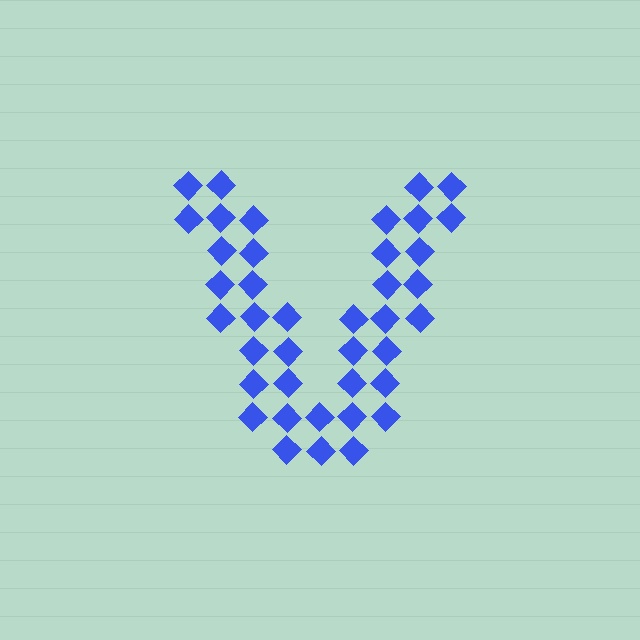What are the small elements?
The small elements are diamonds.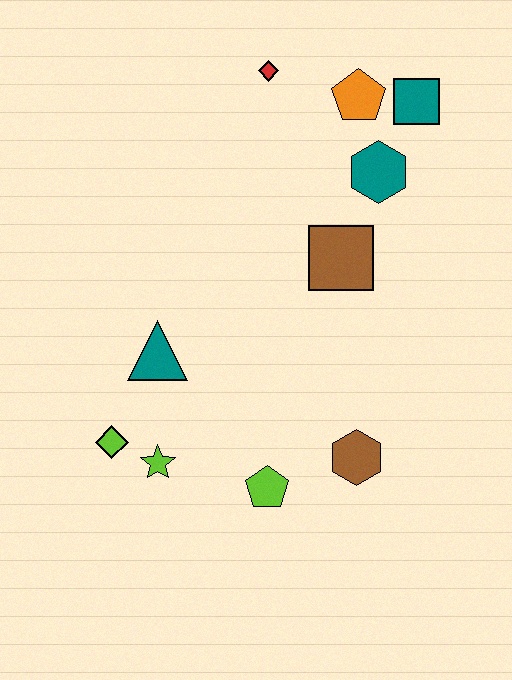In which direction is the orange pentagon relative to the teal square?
The orange pentagon is to the left of the teal square.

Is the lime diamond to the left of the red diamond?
Yes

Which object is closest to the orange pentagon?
The teal square is closest to the orange pentagon.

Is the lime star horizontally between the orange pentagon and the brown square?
No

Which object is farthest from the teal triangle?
The teal square is farthest from the teal triangle.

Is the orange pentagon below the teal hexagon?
No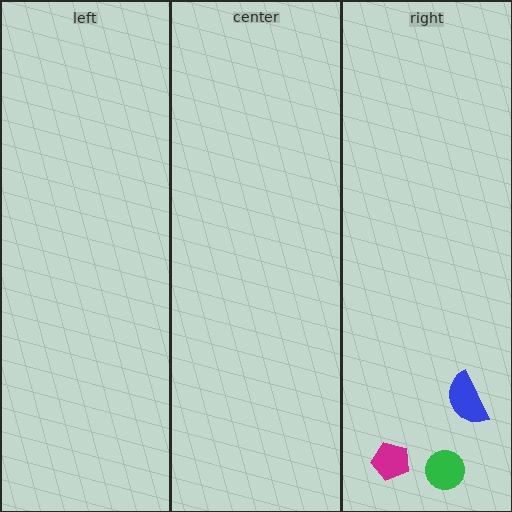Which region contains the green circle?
The right region.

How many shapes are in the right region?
3.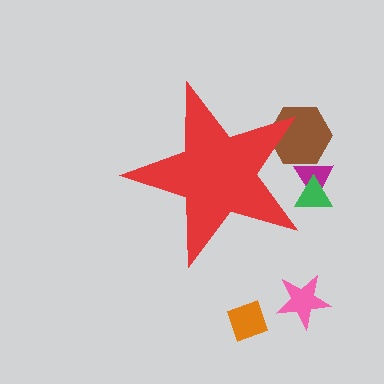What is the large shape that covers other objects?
A red star.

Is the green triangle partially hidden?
Yes, the green triangle is partially hidden behind the red star.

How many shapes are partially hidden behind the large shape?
3 shapes are partially hidden.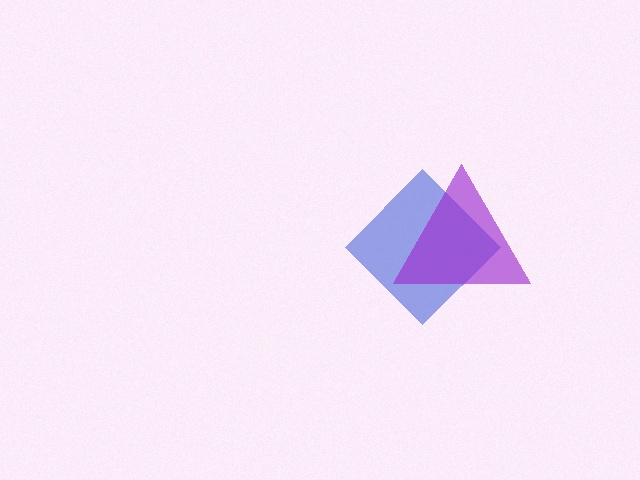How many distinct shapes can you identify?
There are 2 distinct shapes: a blue diamond, a purple triangle.